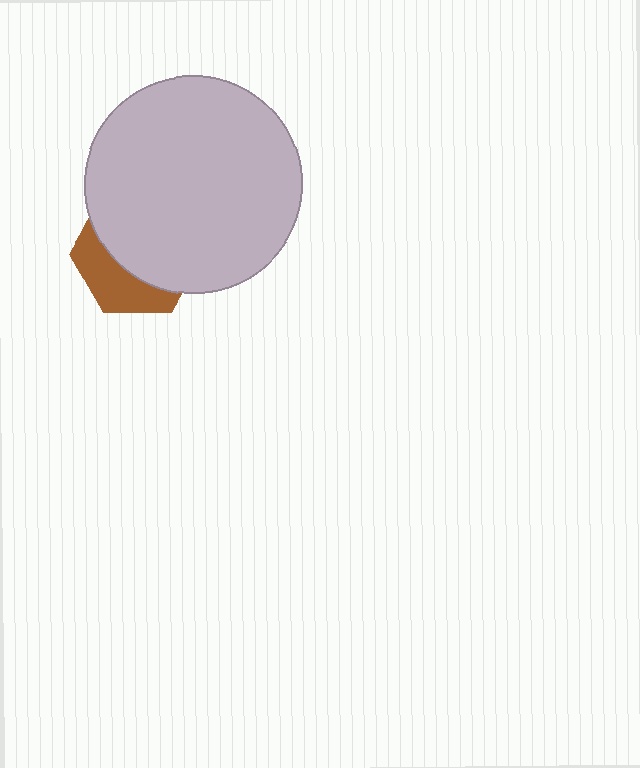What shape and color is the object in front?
The object in front is a light gray circle.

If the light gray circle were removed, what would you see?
You would see the complete brown hexagon.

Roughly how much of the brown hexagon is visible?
A small part of it is visible (roughly 35%).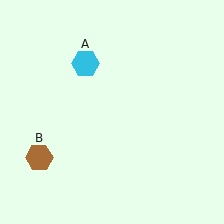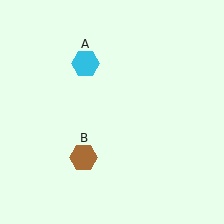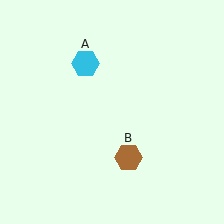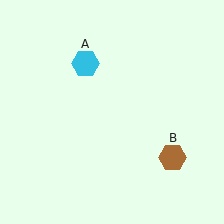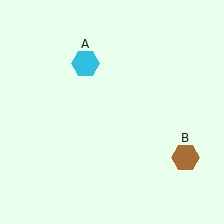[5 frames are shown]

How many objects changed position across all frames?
1 object changed position: brown hexagon (object B).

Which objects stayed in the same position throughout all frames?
Cyan hexagon (object A) remained stationary.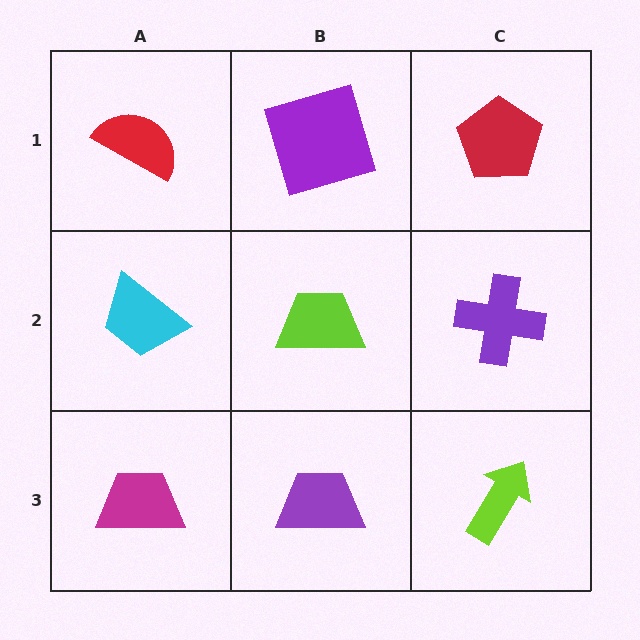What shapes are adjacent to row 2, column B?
A purple square (row 1, column B), a purple trapezoid (row 3, column B), a cyan trapezoid (row 2, column A), a purple cross (row 2, column C).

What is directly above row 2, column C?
A red pentagon.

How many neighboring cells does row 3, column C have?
2.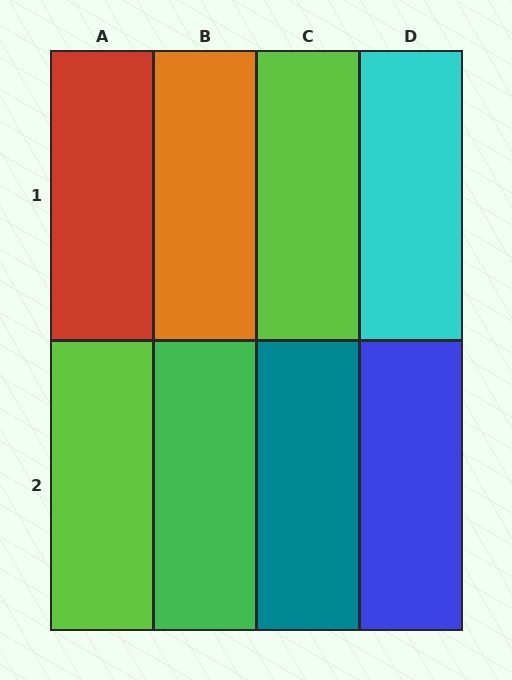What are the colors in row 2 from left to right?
Lime, green, teal, blue.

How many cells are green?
1 cell is green.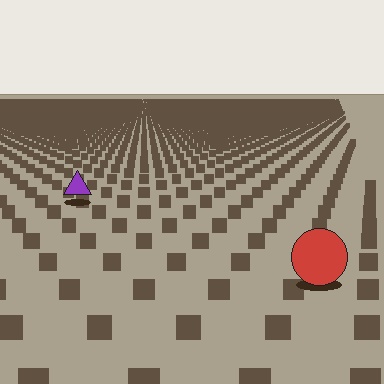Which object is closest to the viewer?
The red circle is closest. The texture marks near it are larger and more spread out.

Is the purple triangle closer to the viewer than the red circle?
No. The red circle is closer — you can tell from the texture gradient: the ground texture is coarser near it.